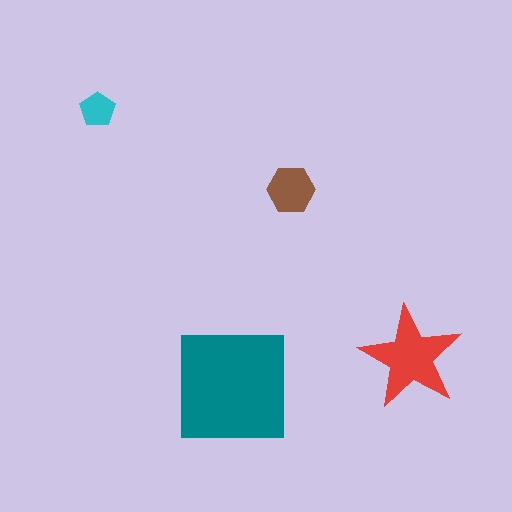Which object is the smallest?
The cyan pentagon.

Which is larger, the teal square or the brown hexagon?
The teal square.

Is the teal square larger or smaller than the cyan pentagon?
Larger.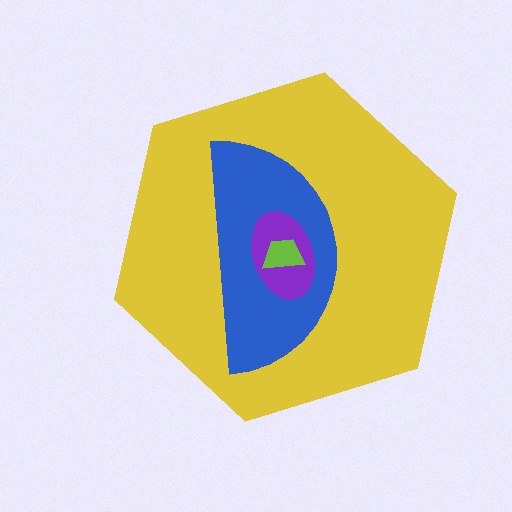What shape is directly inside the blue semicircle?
The purple ellipse.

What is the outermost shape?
The yellow hexagon.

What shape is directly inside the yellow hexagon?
The blue semicircle.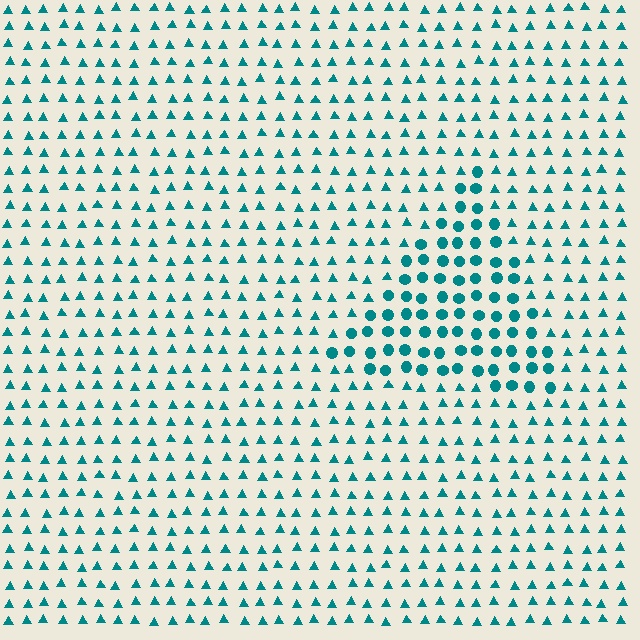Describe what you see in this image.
The image is filled with small teal elements arranged in a uniform grid. A triangle-shaped region contains circles, while the surrounding area contains triangles. The boundary is defined purely by the change in element shape.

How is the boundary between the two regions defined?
The boundary is defined by a change in element shape: circles inside vs. triangles outside. All elements share the same color and spacing.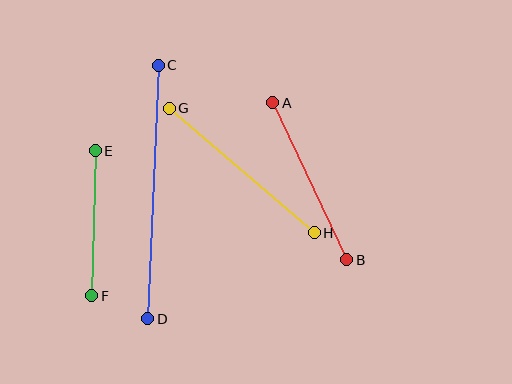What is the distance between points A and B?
The distance is approximately 173 pixels.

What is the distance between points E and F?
The distance is approximately 145 pixels.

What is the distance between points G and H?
The distance is approximately 191 pixels.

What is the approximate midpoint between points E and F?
The midpoint is at approximately (94, 223) pixels.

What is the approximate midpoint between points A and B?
The midpoint is at approximately (310, 181) pixels.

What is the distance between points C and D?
The distance is approximately 254 pixels.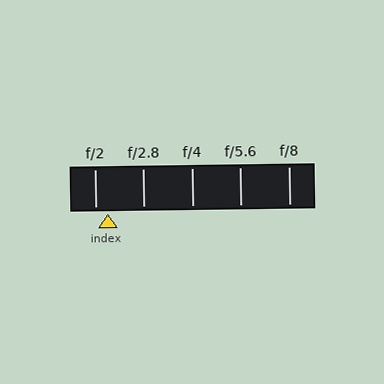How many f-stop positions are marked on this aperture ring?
There are 5 f-stop positions marked.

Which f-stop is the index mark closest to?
The index mark is closest to f/2.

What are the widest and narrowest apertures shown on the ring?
The widest aperture shown is f/2 and the narrowest is f/8.